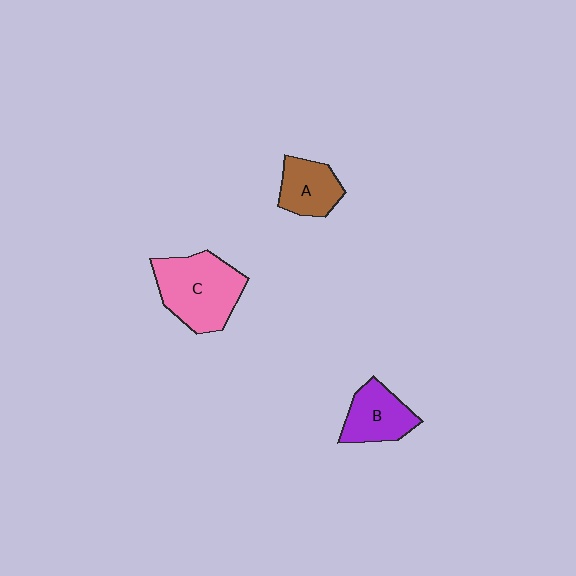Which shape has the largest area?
Shape C (pink).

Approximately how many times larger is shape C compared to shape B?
Approximately 1.6 times.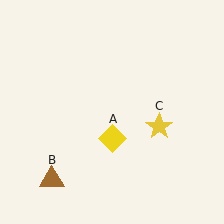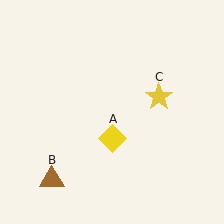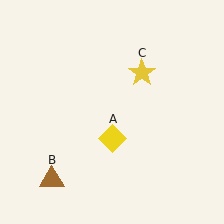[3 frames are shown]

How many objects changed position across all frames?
1 object changed position: yellow star (object C).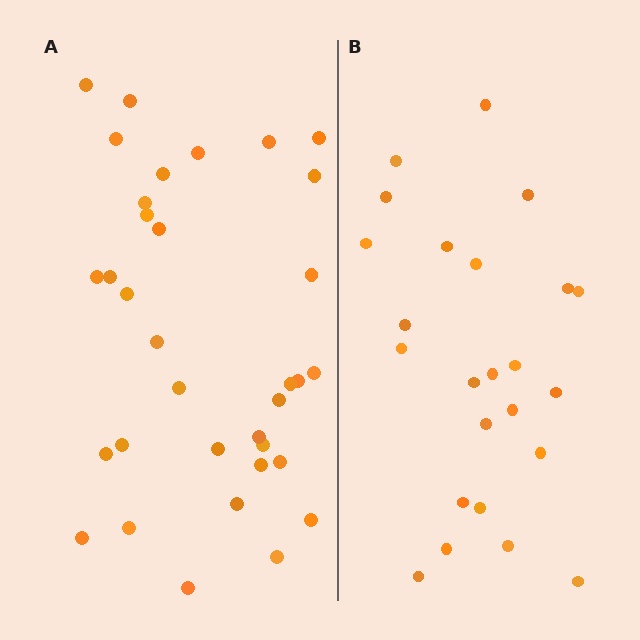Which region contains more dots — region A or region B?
Region A (the left region) has more dots.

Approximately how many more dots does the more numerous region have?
Region A has roughly 10 or so more dots than region B.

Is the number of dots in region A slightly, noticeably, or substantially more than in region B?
Region A has noticeably more, but not dramatically so. The ratio is roughly 1.4 to 1.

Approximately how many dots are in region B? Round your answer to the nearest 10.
About 20 dots. (The exact count is 24, which rounds to 20.)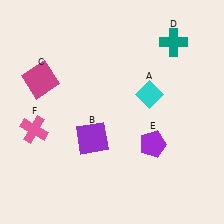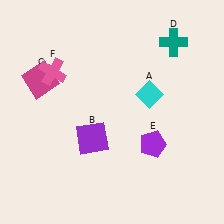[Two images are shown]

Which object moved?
The pink cross (F) moved up.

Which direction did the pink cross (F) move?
The pink cross (F) moved up.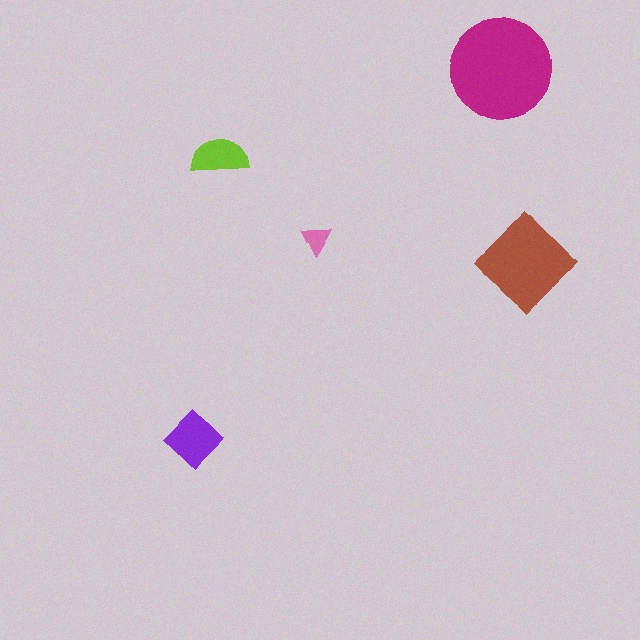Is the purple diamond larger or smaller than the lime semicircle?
Larger.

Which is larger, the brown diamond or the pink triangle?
The brown diamond.